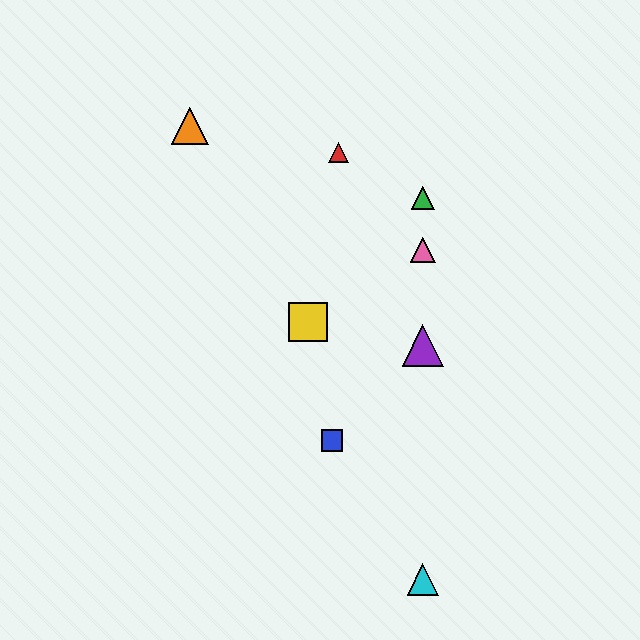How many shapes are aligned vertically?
4 shapes (the green triangle, the purple triangle, the cyan triangle, the pink triangle) are aligned vertically.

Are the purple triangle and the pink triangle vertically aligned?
Yes, both are at x≈423.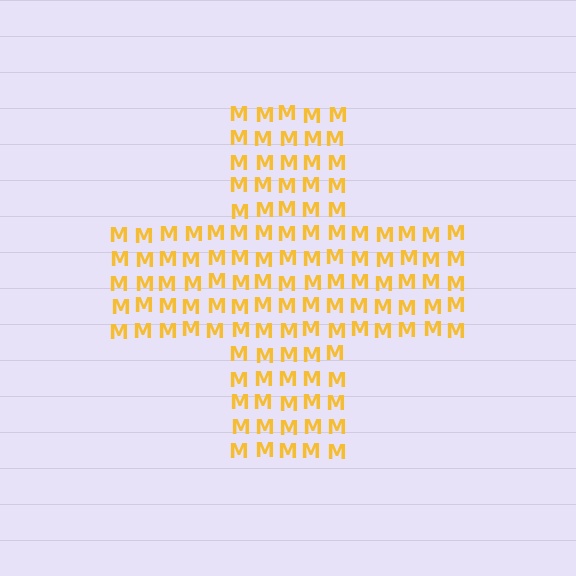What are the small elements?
The small elements are letter M's.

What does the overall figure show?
The overall figure shows a cross.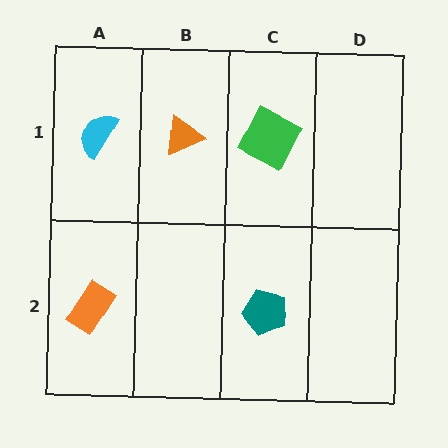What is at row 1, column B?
An orange triangle.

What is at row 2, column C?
A teal pentagon.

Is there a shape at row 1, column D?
No, that cell is empty.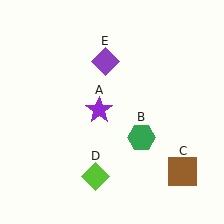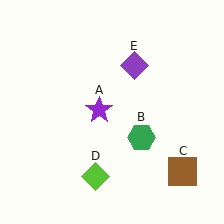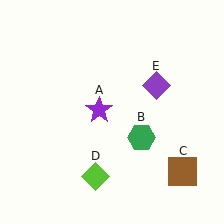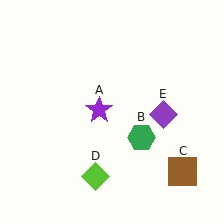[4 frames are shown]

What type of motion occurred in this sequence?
The purple diamond (object E) rotated clockwise around the center of the scene.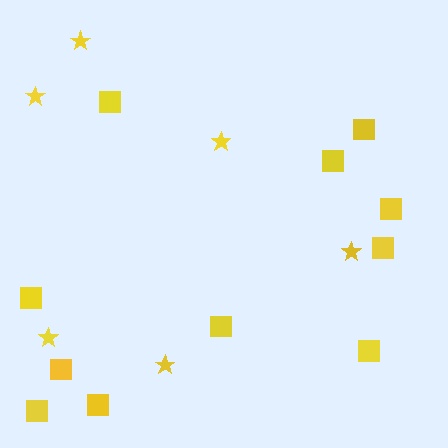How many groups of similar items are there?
There are 2 groups: one group of stars (6) and one group of squares (11).